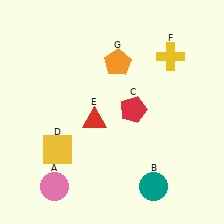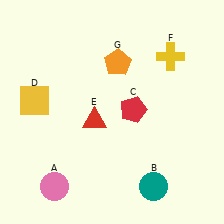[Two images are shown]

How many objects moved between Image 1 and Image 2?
1 object moved between the two images.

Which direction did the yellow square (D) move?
The yellow square (D) moved up.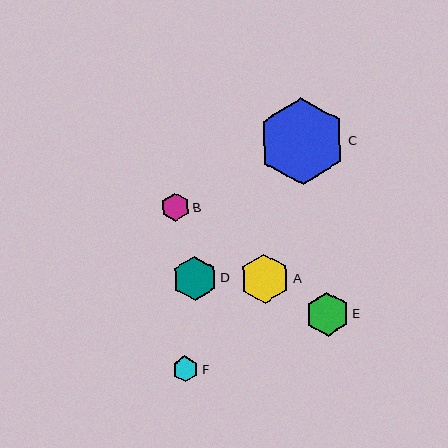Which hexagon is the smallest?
Hexagon F is the smallest with a size of approximately 26 pixels.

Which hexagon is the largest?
Hexagon C is the largest with a size of approximately 87 pixels.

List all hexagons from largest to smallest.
From largest to smallest: C, A, D, E, B, F.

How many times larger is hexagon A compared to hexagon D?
Hexagon A is approximately 1.1 times the size of hexagon D.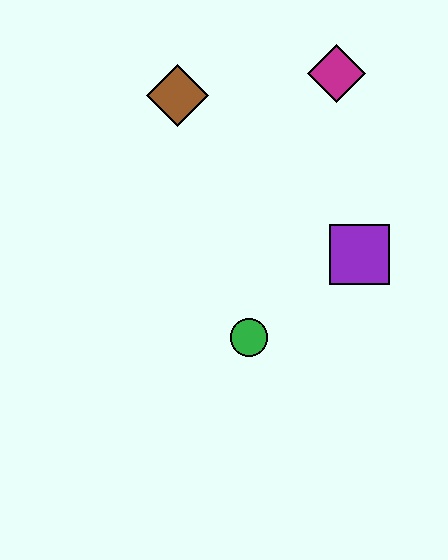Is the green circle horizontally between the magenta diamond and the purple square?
No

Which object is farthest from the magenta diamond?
The green circle is farthest from the magenta diamond.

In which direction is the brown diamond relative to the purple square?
The brown diamond is to the left of the purple square.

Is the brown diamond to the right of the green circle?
No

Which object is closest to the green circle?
The purple square is closest to the green circle.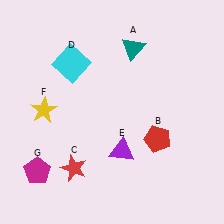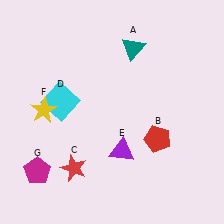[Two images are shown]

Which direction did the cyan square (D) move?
The cyan square (D) moved down.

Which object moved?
The cyan square (D) moved down.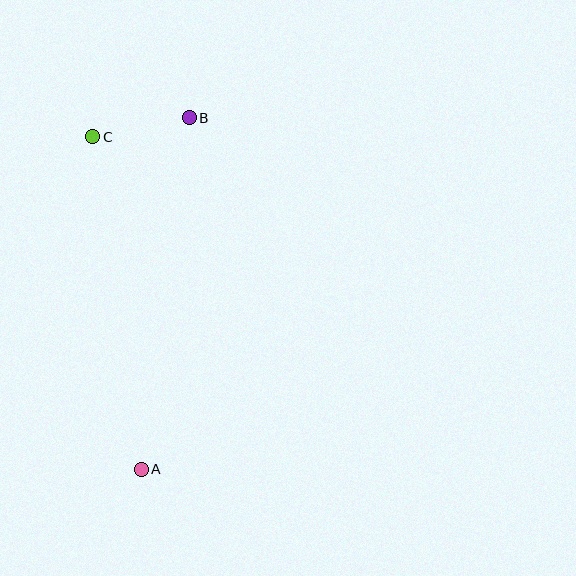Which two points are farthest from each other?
Points A and B are farthest from each other.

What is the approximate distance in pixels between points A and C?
The distance between A and C is approximately 336 pixels.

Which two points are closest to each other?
Points B and C are closest to each other.